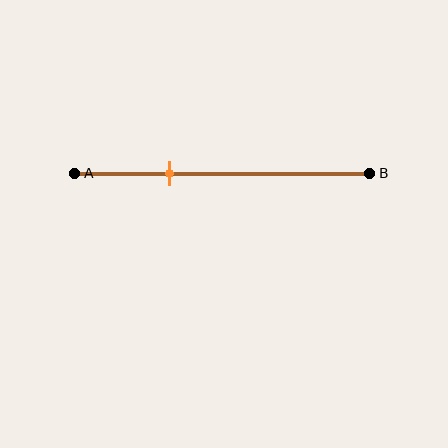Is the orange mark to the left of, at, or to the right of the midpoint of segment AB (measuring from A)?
The orange mark is to the left of the midpoint of segment AB.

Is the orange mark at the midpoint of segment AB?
No, the mark is at about 30% from A, not at the 50% midpoint.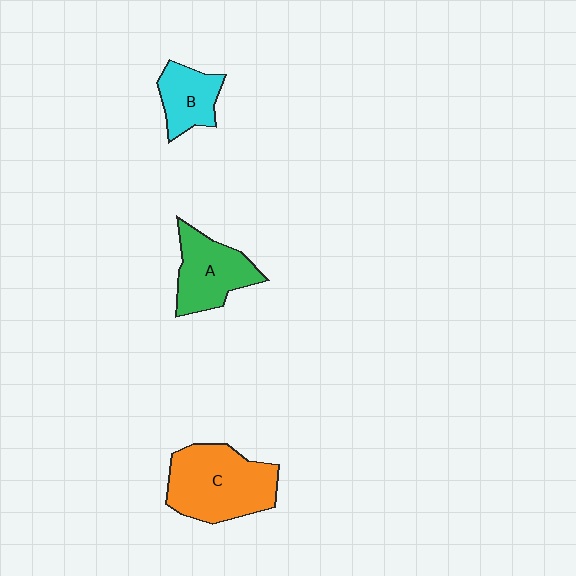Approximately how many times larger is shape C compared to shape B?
Approximately 2.0 times.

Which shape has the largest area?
Shape C (orange).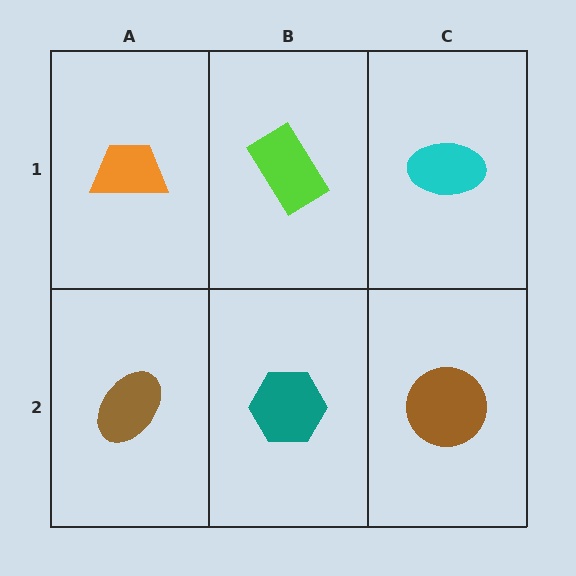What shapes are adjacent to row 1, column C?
A brown circle (row 2, column C), a lime rectangle (row 1, column B).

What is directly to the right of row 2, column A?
A teal hexagon.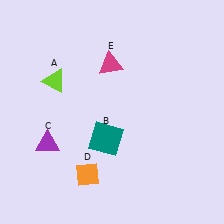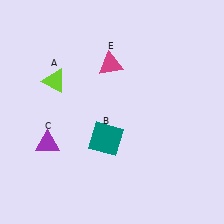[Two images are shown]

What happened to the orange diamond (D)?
The orange diamond (D) was removed in Image 2. It was in the bottom-left area of Image 1.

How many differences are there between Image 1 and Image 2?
There is 1 difference between the two images.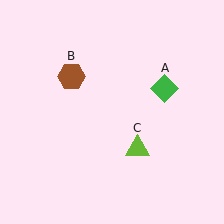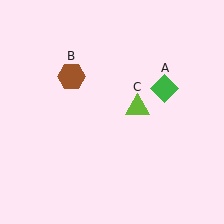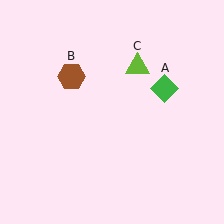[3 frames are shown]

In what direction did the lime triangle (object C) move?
The lime triangle (object C) moved up.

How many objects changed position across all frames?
1 object changed position: lime triangle (object C).